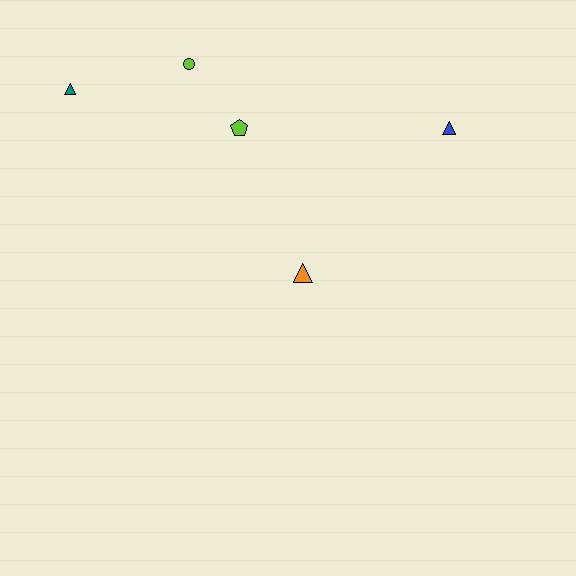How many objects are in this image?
There are 5 objects.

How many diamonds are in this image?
There are no diamonds.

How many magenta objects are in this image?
There are no magenta objects.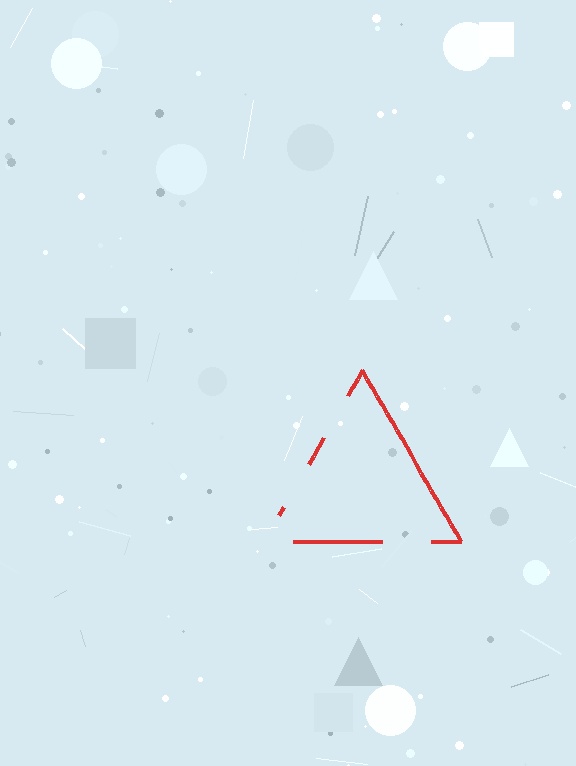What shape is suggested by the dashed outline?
The dashed outline suggests a triangle.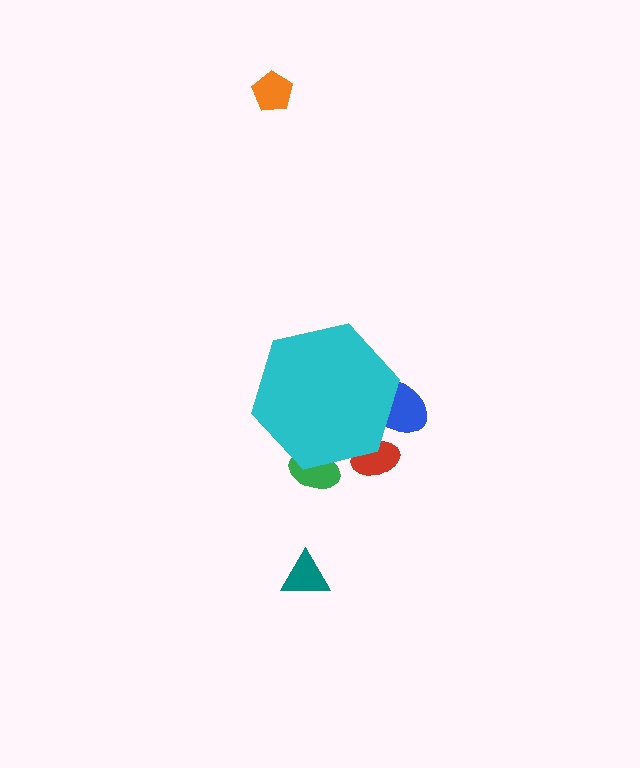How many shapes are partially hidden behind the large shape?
3 shapes are partially hidden.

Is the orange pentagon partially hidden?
No, the orange pentagon is fully visible.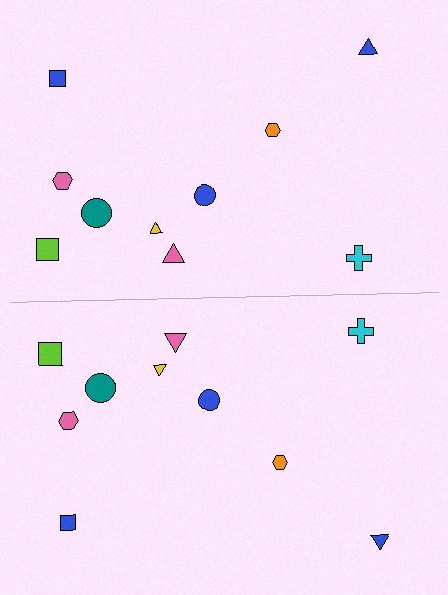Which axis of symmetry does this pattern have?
The pattern has a horizontal axis of symmetry running through the center of the image.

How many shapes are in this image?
There are 20 shapes in this image.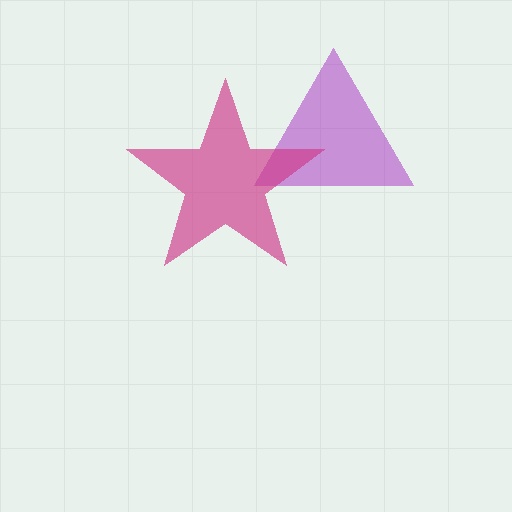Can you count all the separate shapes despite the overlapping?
Yes, there are 2 separate shapes.